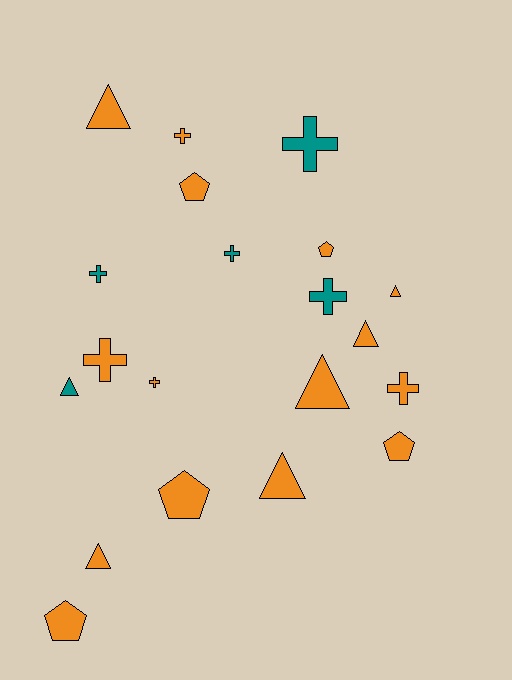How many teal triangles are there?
There is 1 teal triangle.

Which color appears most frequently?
Orange, with 15 objects.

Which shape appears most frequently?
Cross, with 8 objects.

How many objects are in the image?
There are 20 objects.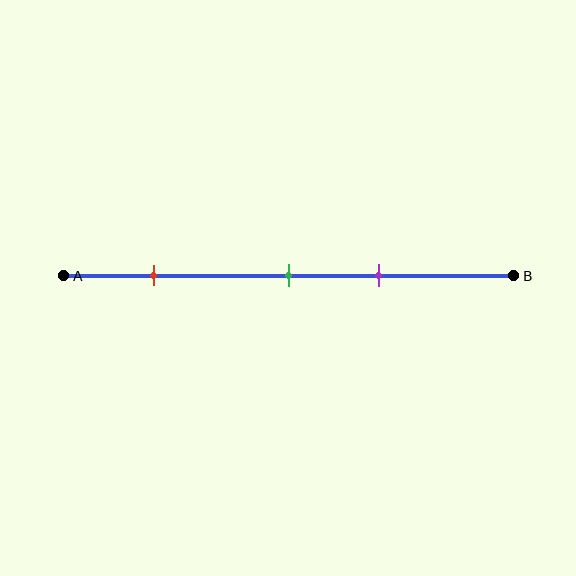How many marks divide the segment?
There are 3 marks dividing the segment.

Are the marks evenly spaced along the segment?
No, the marks are not evenly spaced.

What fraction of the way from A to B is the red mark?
The red mark is approximately 20% (0.2) of the way from A to B.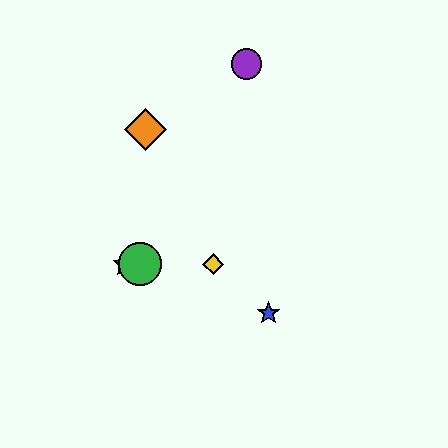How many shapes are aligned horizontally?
3 shapes (the red star, the green circle, the yellow diamond) are aligned horizontally.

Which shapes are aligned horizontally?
The red star, the green circle, the yellow diamond are aligned horizontally.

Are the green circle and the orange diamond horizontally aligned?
No, the green circle is at y≈264 and the orange diamond is at y≈130.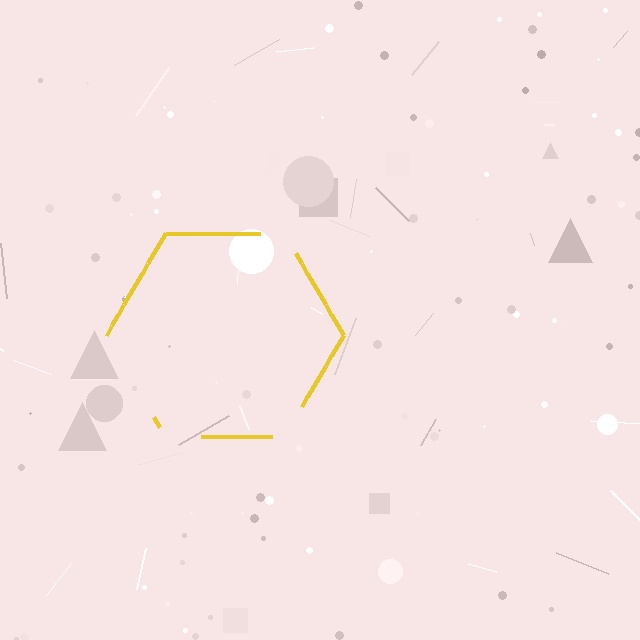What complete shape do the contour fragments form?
The contour fragments form a hexagon.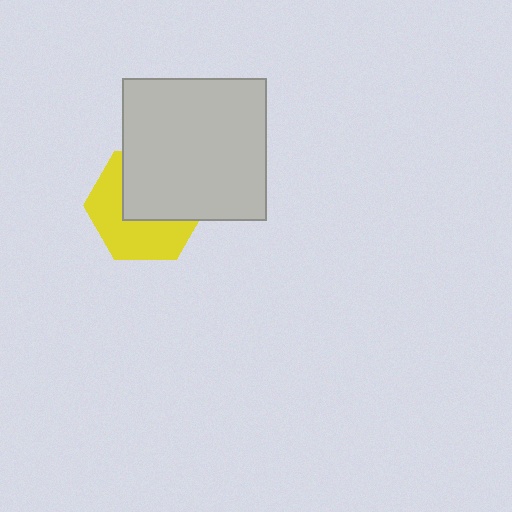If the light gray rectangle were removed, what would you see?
You would see the complete yellow hexagon.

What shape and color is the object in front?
The object in front is a light gray rectangle.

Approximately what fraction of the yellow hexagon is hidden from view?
Roughly 51% of the yellow hexagon is hidden behind the light gray rectangle.